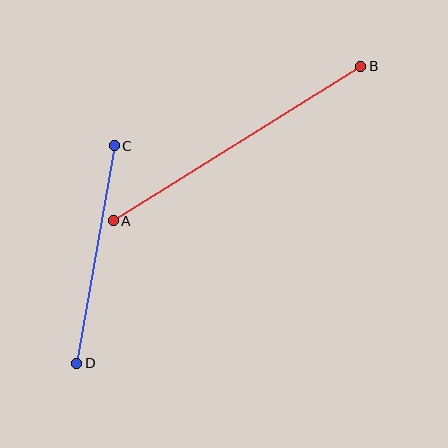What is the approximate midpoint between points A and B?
The midpoint is at approximately (237, 143) pixels.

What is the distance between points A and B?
The distance is approximately 292 pixels.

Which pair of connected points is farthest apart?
Points A and B are farthest apart.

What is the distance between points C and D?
The distance is approximately 221 pixels.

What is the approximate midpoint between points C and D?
The midpoint is at approximately (95, 255) pixels.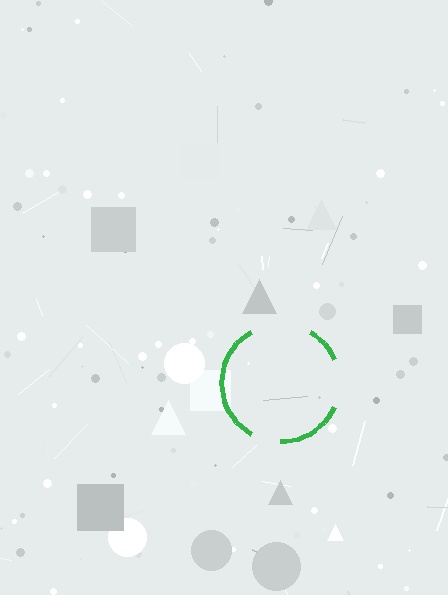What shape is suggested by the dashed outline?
The dashed outline suggests a circle.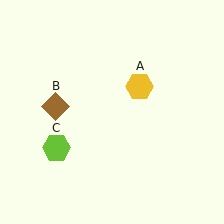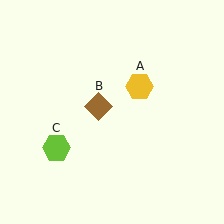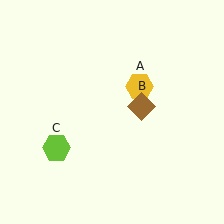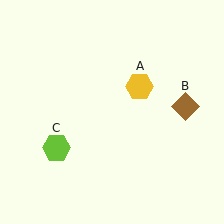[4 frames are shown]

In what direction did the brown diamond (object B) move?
The brown diamond (object B) moved right.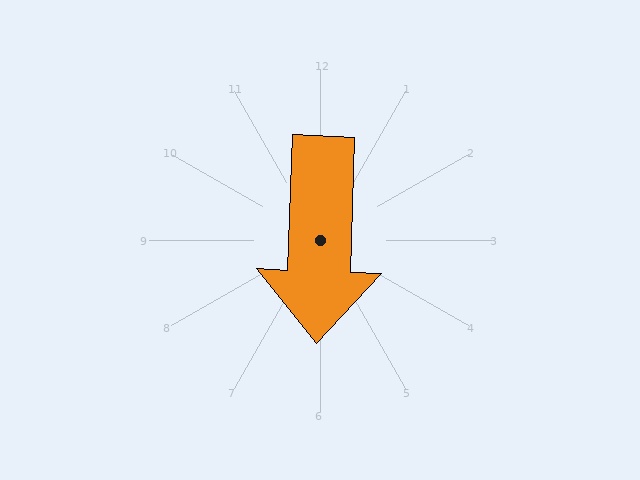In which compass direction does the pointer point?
South.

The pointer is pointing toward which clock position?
Roughly 6 o'clock.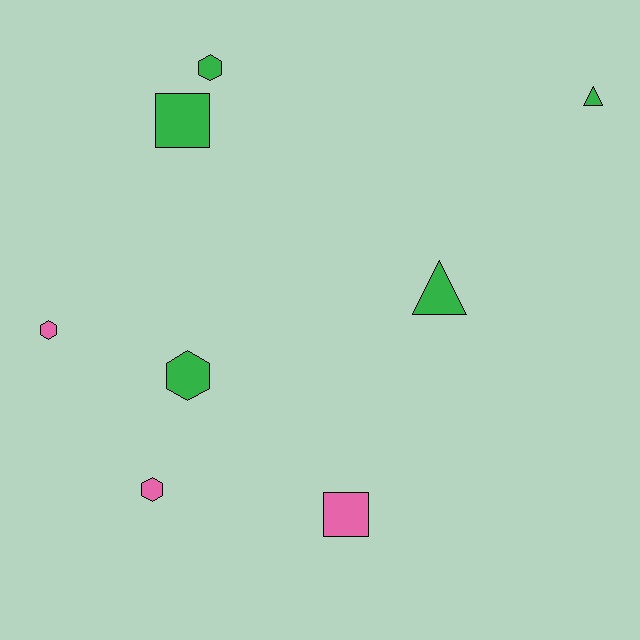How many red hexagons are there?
There are no red hexagons.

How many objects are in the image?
There are 8 objects.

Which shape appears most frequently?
Hexagon, with 4 objects.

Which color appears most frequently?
Green, with 5 objects.